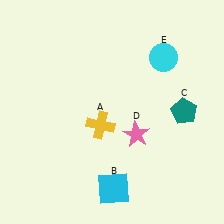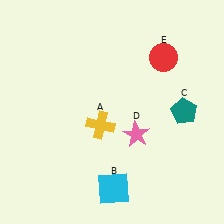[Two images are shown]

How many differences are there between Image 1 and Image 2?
There is 1 difference between the two images.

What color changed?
The circle (E) changed from cyan in Image 1 to red in Image 2.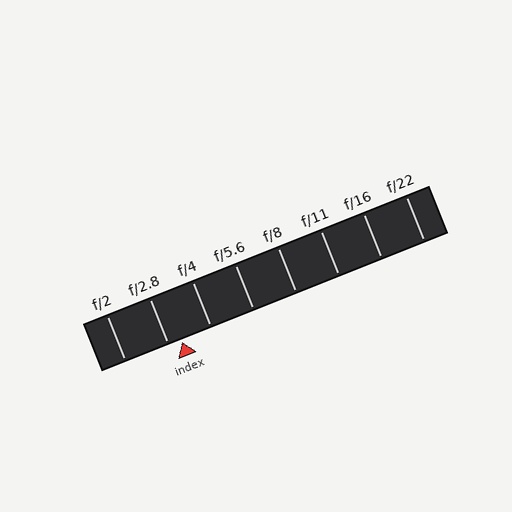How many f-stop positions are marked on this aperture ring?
There are 8 f-stop positions marked.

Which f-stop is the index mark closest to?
The index mark is closest to f/2.8.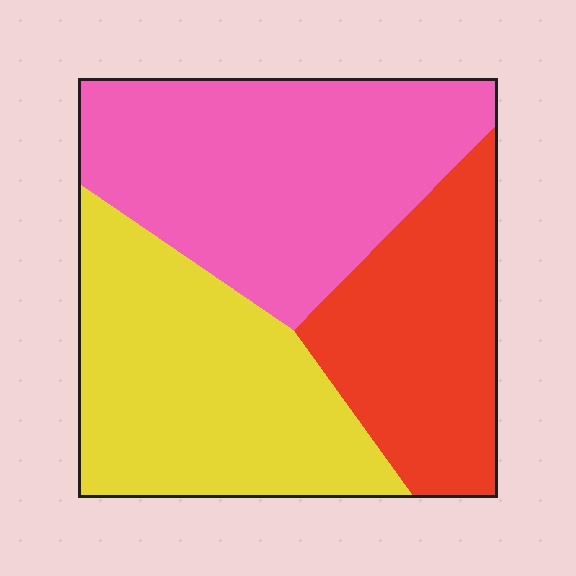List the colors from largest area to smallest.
From largest to smallest: pink, yellow, red.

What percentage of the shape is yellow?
Yellow takes up about one third (1/3) of the shape.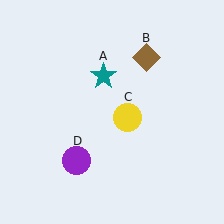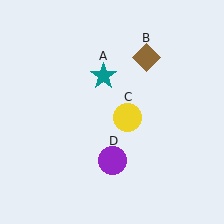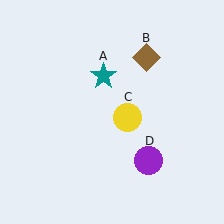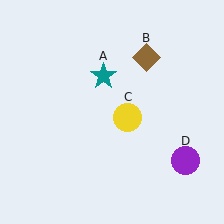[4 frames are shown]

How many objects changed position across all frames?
1 object changed position: purple circle (object D).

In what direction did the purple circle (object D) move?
The purple circle (object D) moved right.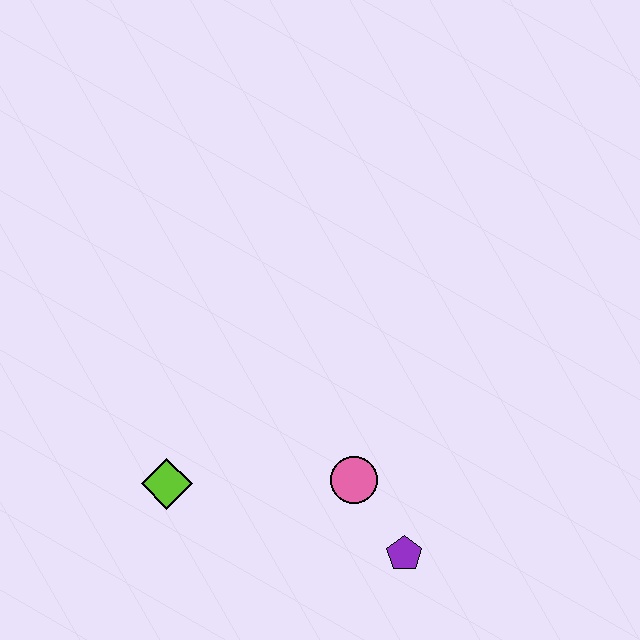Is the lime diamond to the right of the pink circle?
No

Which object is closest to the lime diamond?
The pink circle is closest to the lime diamond.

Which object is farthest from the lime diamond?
The purple pentagon is farthest from the lime diamond.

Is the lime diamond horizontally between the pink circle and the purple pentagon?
No